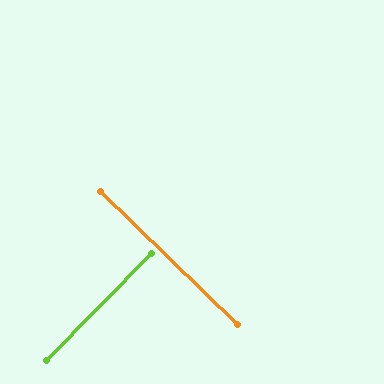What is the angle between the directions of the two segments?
Approximately 90 degrees.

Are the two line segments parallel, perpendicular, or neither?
Perpendicular — they meet at approximately 90°.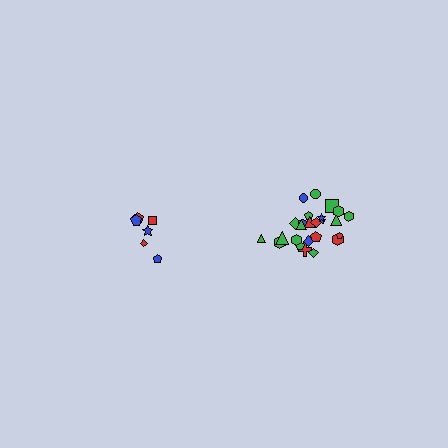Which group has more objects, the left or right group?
The right group.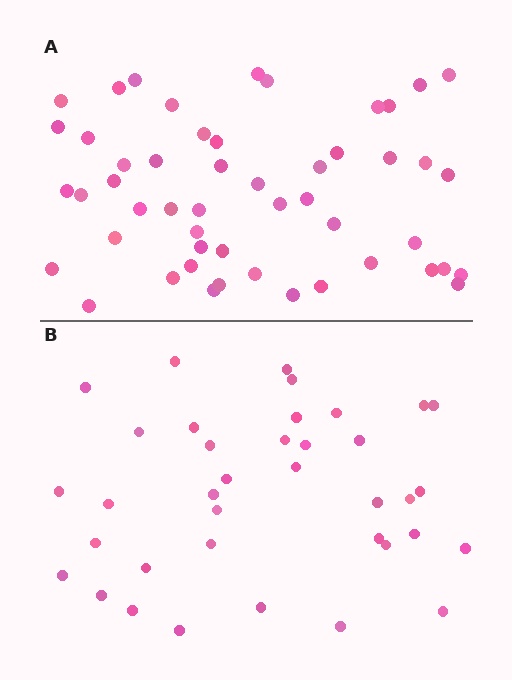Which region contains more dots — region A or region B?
Region A (the top region) has more dots.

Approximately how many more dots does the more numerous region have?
Region A has approximately 15 more dots than region B.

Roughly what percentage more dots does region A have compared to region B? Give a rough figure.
About 40% more.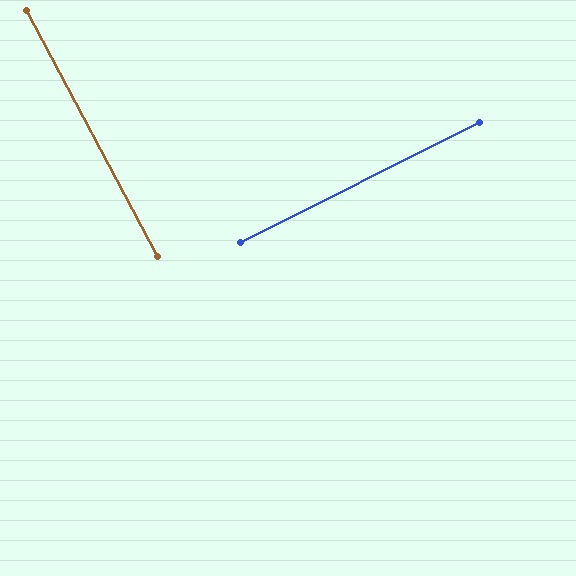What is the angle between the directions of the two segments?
Approximately 88 degrees.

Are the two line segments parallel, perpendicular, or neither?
Perpendicular — they meet at approximately 88°.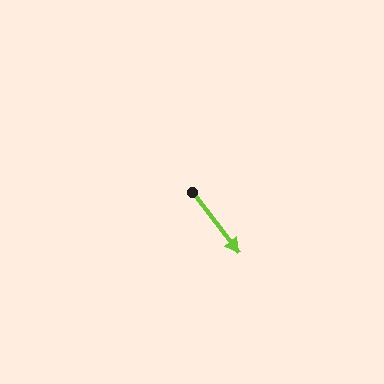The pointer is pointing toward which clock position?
Roughly 5 o'clock.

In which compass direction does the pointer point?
Southeast.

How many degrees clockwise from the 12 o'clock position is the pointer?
Approximately 142 degrees.